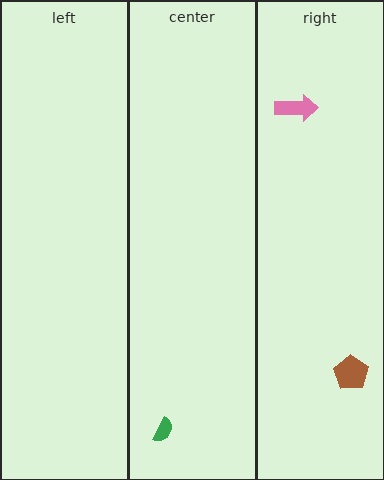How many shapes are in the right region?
2.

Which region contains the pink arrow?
The right region.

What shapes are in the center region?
The green semicircle.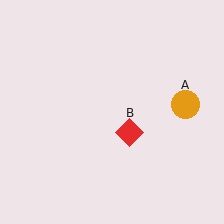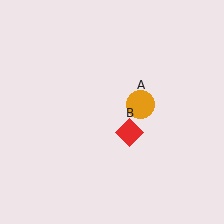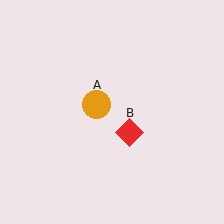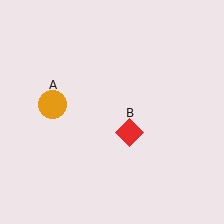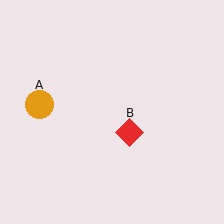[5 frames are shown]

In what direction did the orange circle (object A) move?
The orange circle (object A) moved left.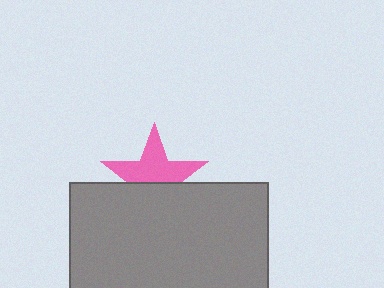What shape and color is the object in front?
The object in front is a gray rectangle.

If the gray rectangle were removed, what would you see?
You would see the complete pink star.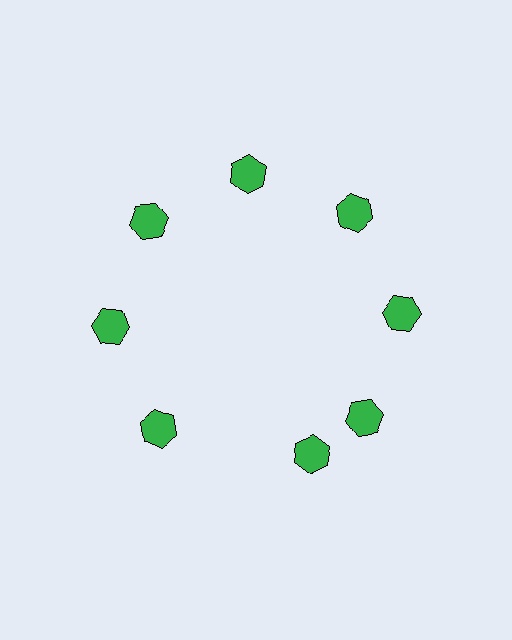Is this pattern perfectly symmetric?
No. The 8 green hexagons are arranged in a ring, but one element near the 6 o'clock position is rotated out of alignment along the ring, breaking the 8-fold rotational symmetry.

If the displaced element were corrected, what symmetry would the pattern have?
It would have 8-fold rotational symmetry — the pattern would map onto itself every 45 degrees.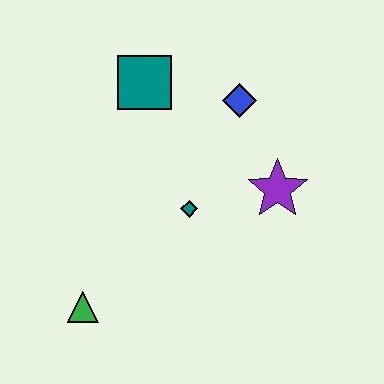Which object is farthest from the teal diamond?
The green triangle is farthest from the teal diamond.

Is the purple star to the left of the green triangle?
No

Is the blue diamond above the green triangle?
Yes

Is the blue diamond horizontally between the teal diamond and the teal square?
No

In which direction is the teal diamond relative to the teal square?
The teal diamond is below the teal square.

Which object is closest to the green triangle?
The teal diamond is closest to the green triangle.